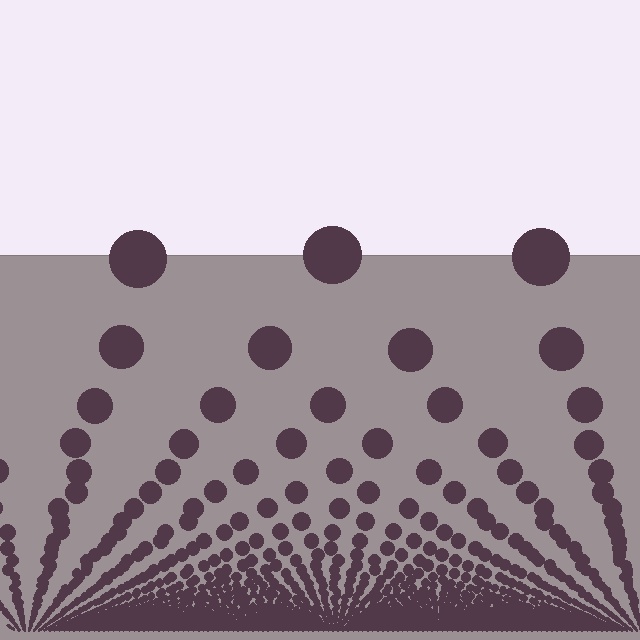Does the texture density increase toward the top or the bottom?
Density increases toward the bottom.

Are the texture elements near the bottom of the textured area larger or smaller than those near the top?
Smaller. The gradient is inverted — elements near the bottom are smaller and denser.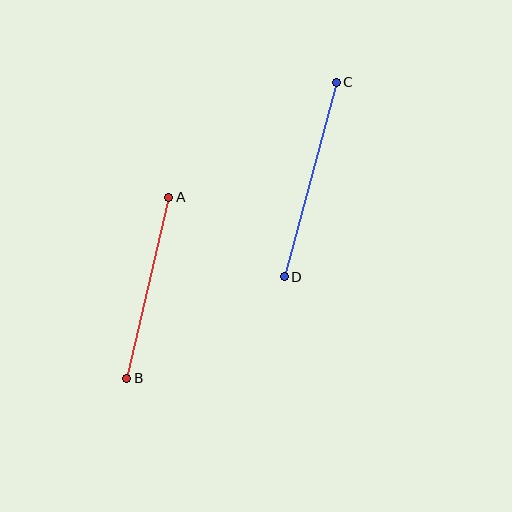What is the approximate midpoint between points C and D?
The midpoint is at approximately (310, 180) pixels.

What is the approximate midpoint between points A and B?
The midpoint is at approximately (148, 288) pixels.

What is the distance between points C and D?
The distance is approximately 202 pixels.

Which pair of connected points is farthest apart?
Points C and D are farthest apart.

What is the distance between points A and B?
The distance is approximately 186 pixels.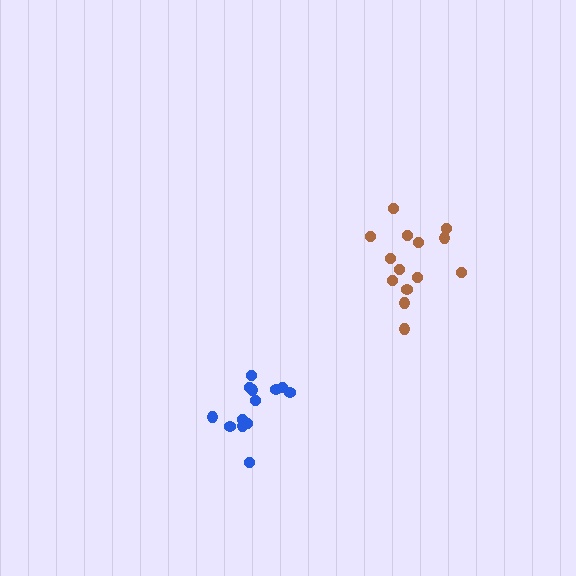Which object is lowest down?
The blue cluster is bottommost.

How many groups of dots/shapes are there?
There are 2 groups.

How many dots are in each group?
Group 1: 14 dots, Group 2: 13 dots (27 total).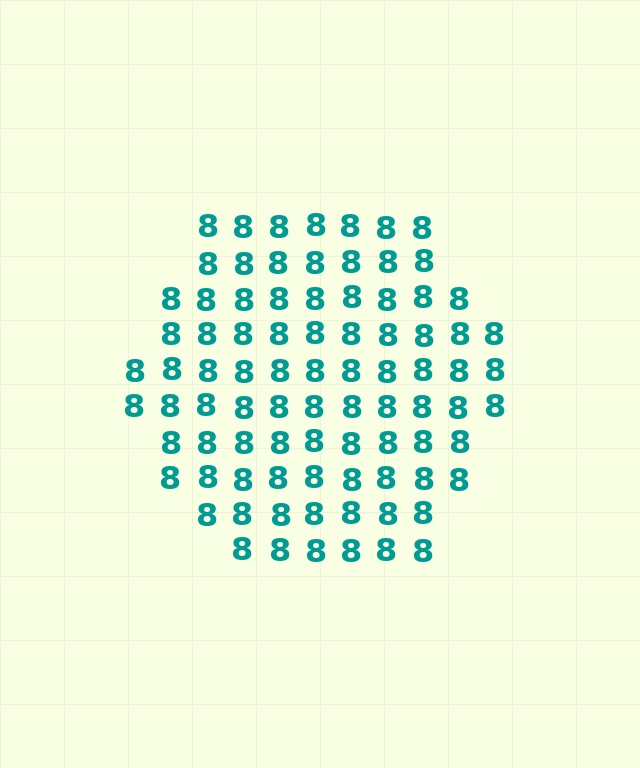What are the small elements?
The small elements are digit 8's.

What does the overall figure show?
The overall figure shows a hexagon.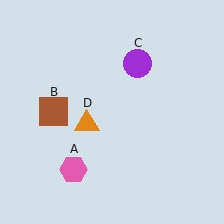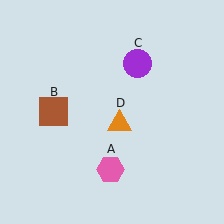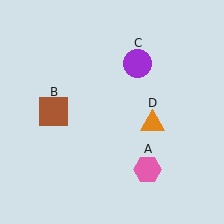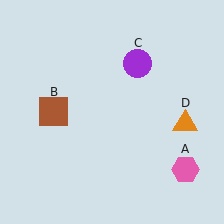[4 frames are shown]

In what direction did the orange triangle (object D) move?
The orange triangle (object D) moved right.